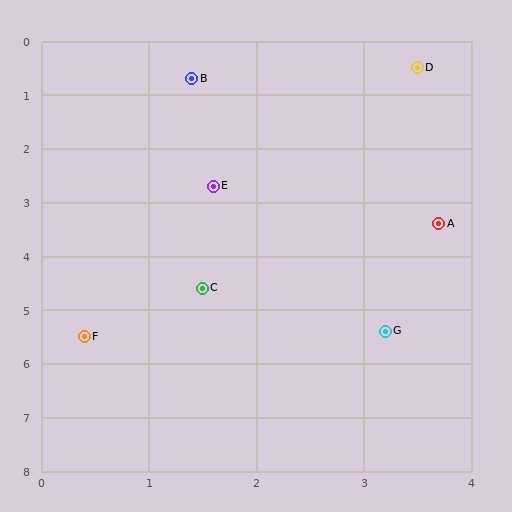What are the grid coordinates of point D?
Point D is at approximately (3.5, 0.5).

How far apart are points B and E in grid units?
Points B and E are about 2.0 grid units apart.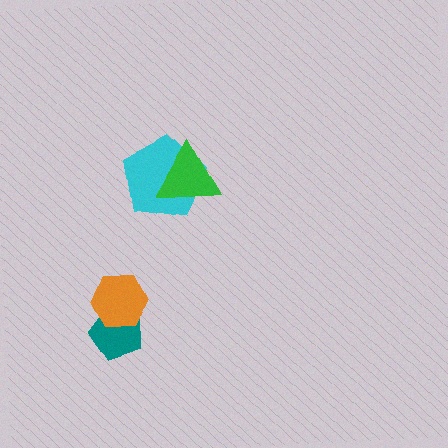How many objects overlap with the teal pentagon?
1 object overlaps with the teal pentagon.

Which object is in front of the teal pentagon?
The orange hexagon is in front of the teal pentagon.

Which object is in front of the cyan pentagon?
The green triangle is in front of the cyan pentagon.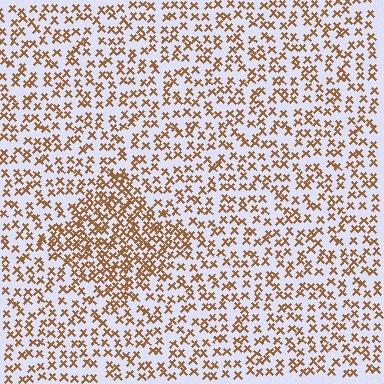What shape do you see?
I see a diamond.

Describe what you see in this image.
The image contains small brown elements arranged at two different densities. A diamond-shaped region is visible where the elements are more densely packed than the surrounding area.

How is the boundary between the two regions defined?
The boundary is defined by a change in element density (approximately 1.9x ratio). All elements are the same color, size, and shape.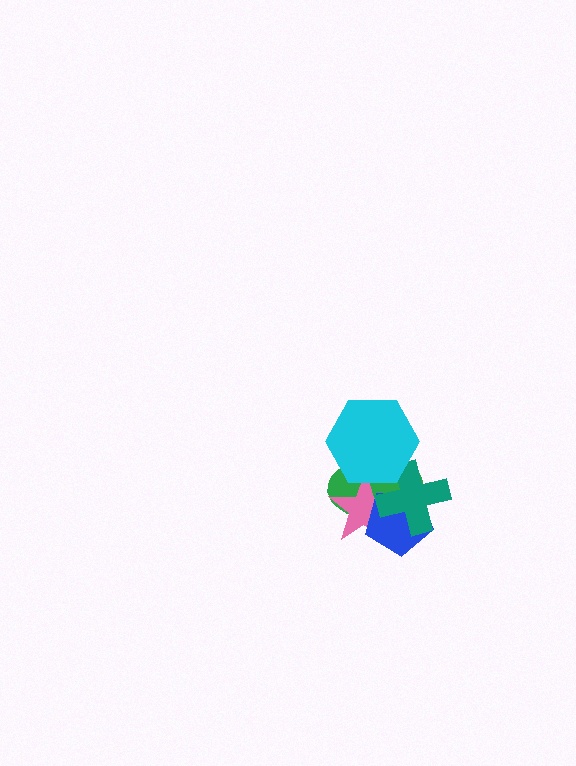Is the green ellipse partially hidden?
Yes, it is partially covered by another shape.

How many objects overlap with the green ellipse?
4 objects overlap with the green ellipse.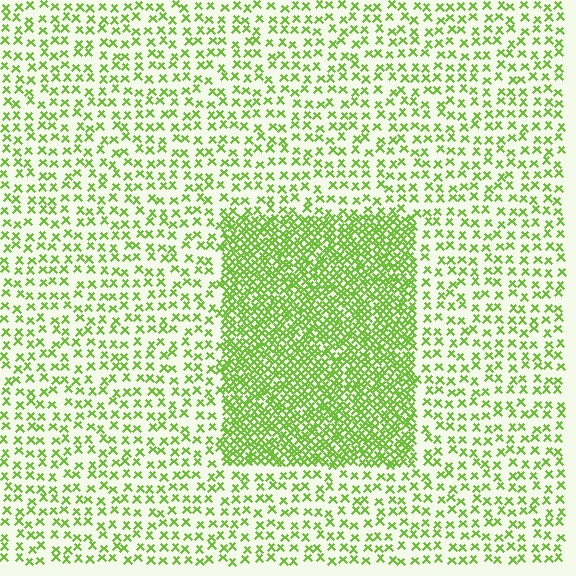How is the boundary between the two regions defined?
The boundary is defined by a change in element density (approximately 2.8x ratio). All elements are the same color, size, and shape.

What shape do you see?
I see a rectangle.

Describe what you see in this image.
The image contains small lime elements arranged at two different densities. A rectangle-shaped region is visible where the elements are more densely packed than the surrounding area.